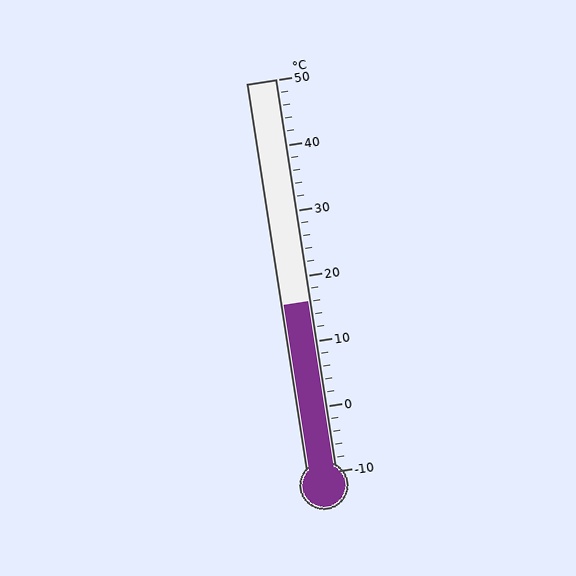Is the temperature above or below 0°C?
The temperature is above 0°C.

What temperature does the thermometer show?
The thermometer shows approximately 16°C.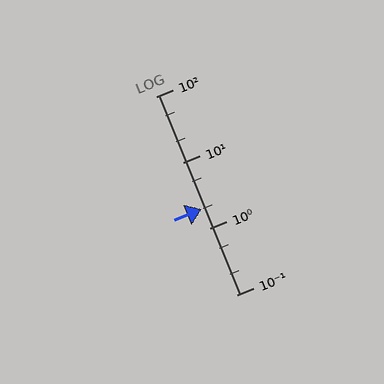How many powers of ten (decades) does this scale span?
The scale spans 3 decades, from 0.1 to 100.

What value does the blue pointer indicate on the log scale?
The pointer indicates approximately 2.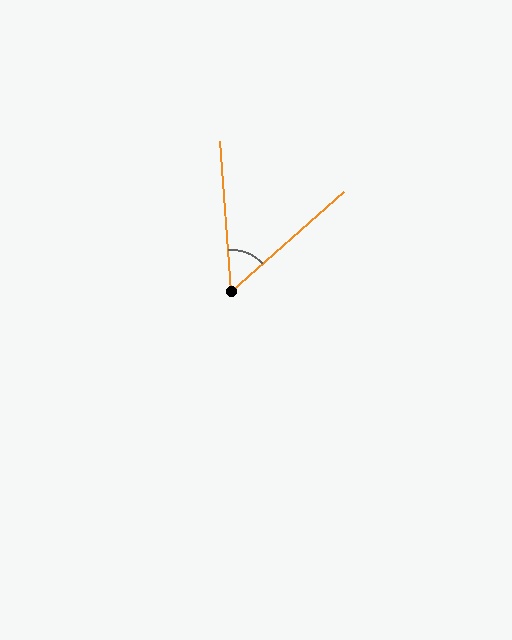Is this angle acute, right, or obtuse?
It is acute.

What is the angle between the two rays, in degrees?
Approximately 53 degrees.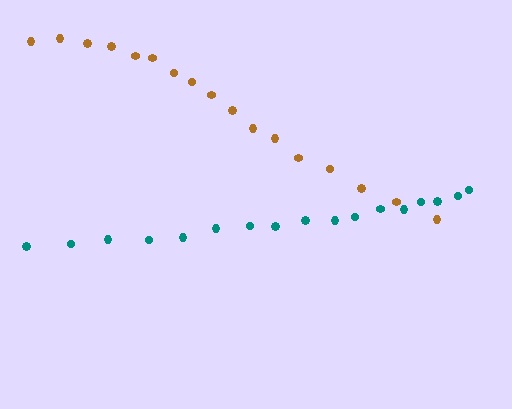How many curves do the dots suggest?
There are 2 distinct paths.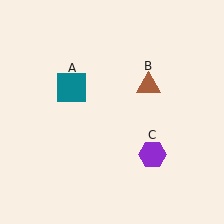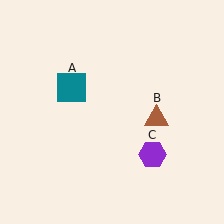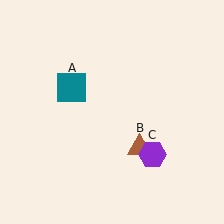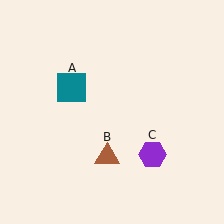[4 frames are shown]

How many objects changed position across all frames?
1 object changed position: brown triangle (object B).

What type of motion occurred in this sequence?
The brown triangle (object B) rotated clockwise around the center of the scene.